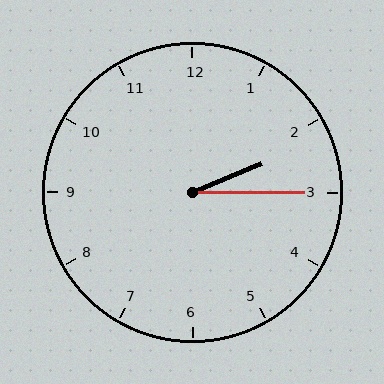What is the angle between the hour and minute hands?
Approximately 22 degrees.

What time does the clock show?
2:15.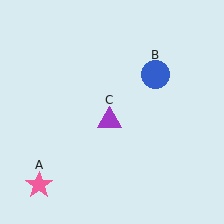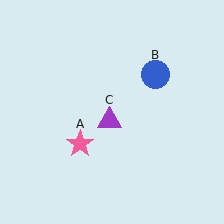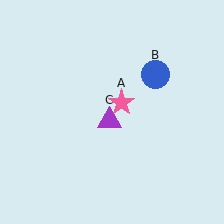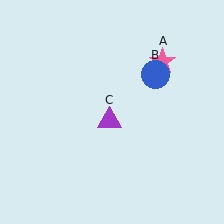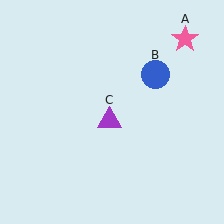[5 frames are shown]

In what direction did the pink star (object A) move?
The pink star (object A) moved up and to the right.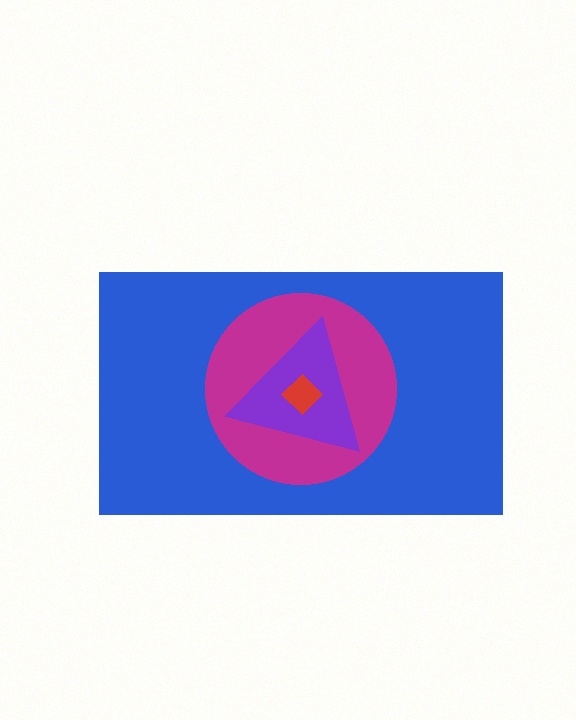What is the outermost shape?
The blue rectangle.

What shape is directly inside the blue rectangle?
The magenta circle.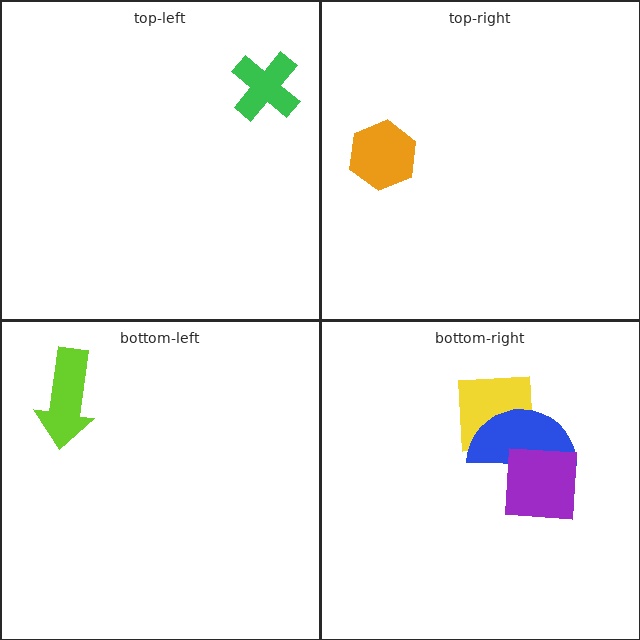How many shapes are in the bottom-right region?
3.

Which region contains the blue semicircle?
The bottom-right region.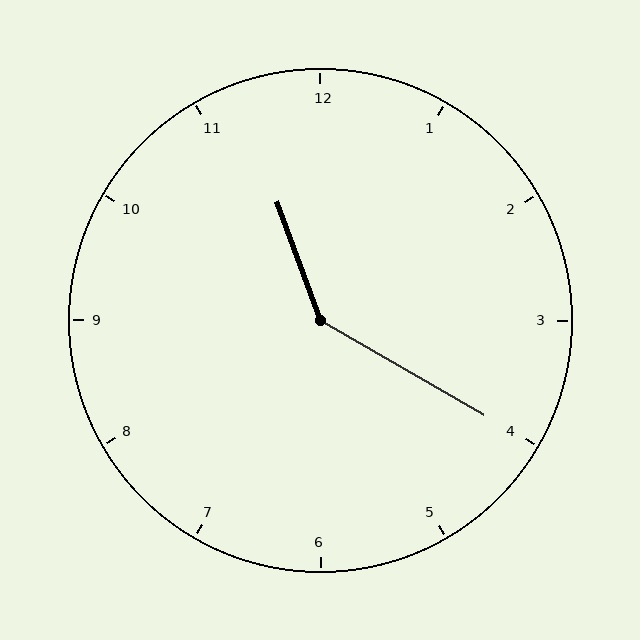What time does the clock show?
11:20.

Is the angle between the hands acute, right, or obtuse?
It is obtuse.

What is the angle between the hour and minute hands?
Approximately 140 degrees.